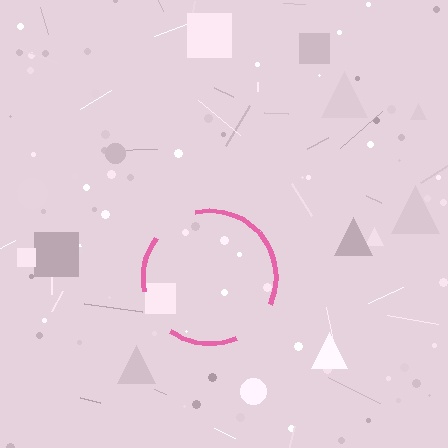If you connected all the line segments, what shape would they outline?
They would outline a circle.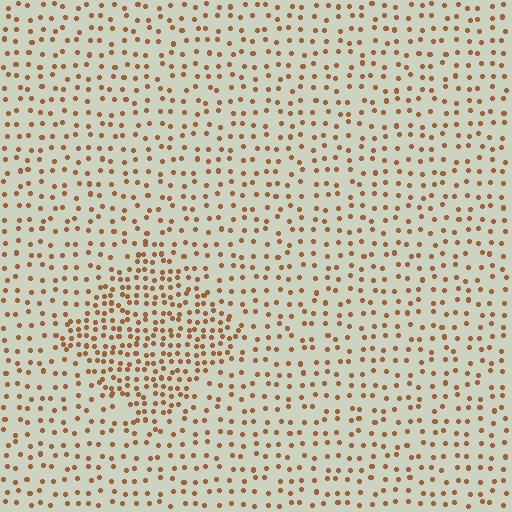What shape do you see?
I see a diamond.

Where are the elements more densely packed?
The elements are more densely packed inside the diamond boundary.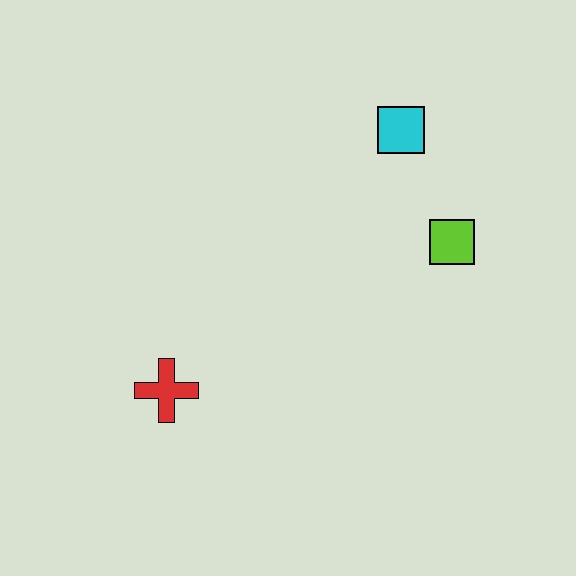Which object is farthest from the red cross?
The cyan square is farthest from the red cross.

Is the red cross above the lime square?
No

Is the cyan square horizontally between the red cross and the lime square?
Yes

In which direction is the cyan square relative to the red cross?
The cyan square is above the red cross.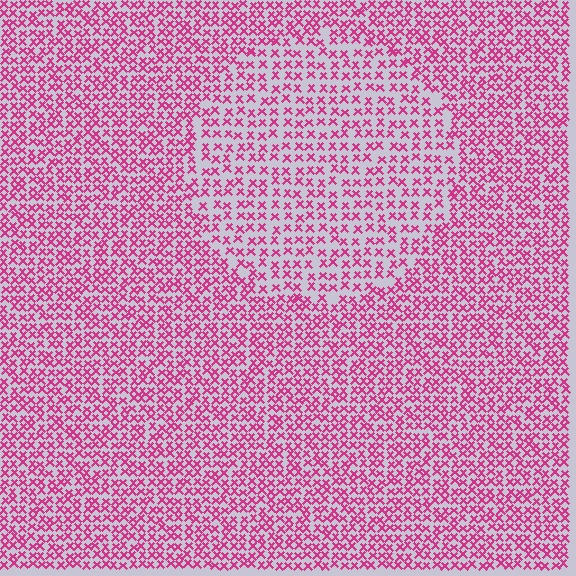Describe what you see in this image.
The image contains small magenta elements arranged at two different densities. A circle-shaped region is visible where the elements are less densely packed than the surrounding area.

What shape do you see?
I see a circle.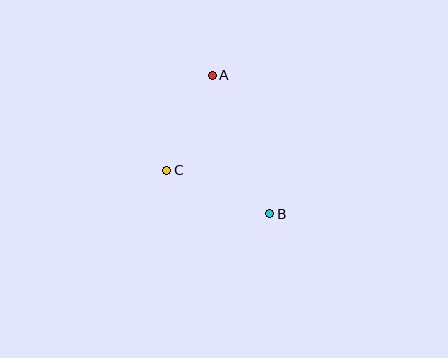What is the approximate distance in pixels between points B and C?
The distance between B and C is approximately 112 pixels.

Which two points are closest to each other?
Points A and C are closest to each other.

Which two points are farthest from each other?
Points A and B are farthest from each other.